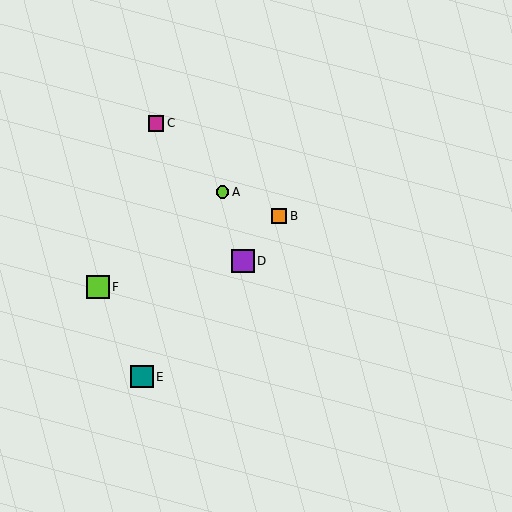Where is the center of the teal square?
The center of the teal square is at (142, 377).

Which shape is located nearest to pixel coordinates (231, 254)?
The purple square (labeled D) at (243, 261) is nearest to that location.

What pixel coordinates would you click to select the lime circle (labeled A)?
Click at (223, 192) to select the lime circle A.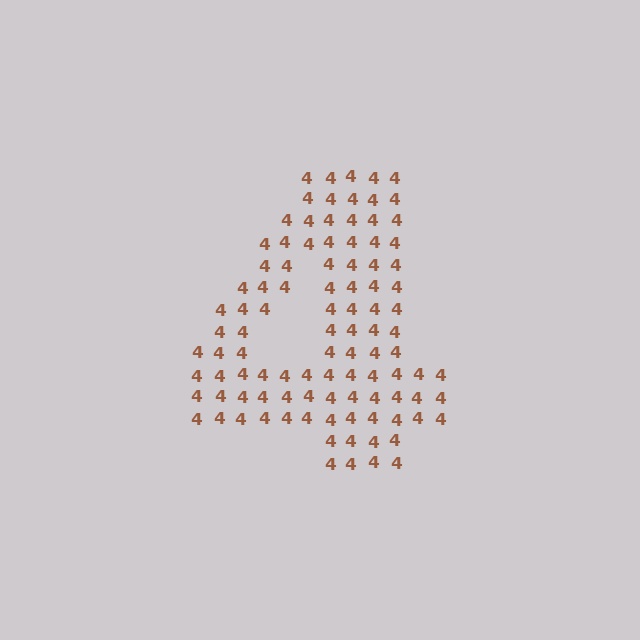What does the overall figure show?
The overall figure shows the digit 4.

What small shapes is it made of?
It is made of small digit 4's.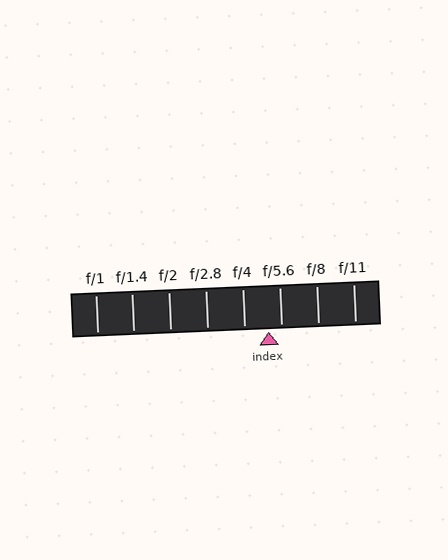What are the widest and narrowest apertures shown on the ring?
The widest aperture shown is f/1 and the narrowest is f/11.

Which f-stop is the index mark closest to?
The index mark is closest to f/5.6.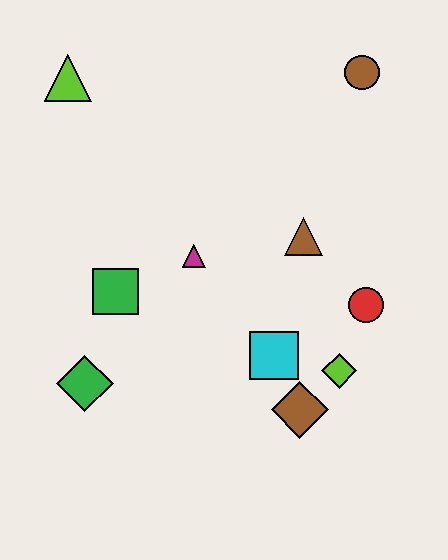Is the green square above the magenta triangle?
No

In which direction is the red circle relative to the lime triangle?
The red circle is to the right of the lime triangle.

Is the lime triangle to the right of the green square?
No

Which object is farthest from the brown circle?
The green diamond is farthest from the brown circle.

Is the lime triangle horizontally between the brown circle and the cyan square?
No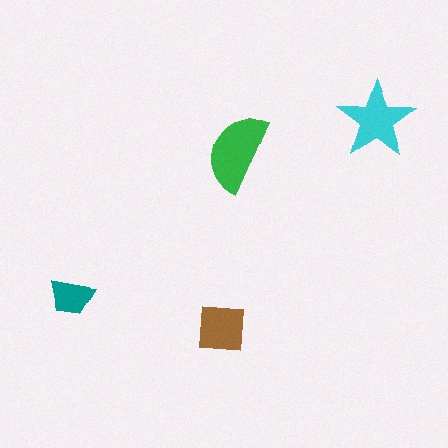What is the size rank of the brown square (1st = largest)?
3rd.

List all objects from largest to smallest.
The green semicircle, the cyan star, the brown square, the teal trapezoid.